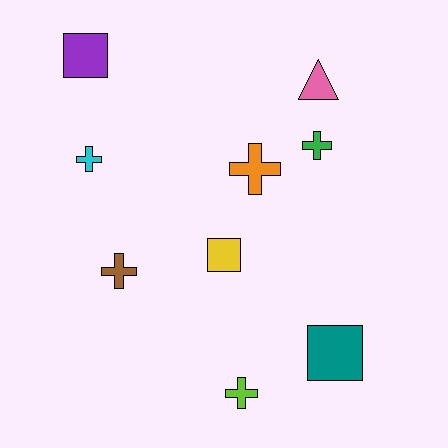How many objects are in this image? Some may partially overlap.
There are 9 objects.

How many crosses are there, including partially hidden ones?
There are 5 crosses.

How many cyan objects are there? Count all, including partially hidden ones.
There is 1 cyan object.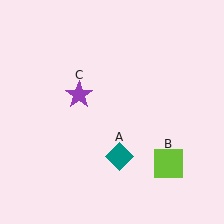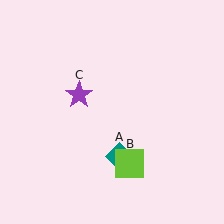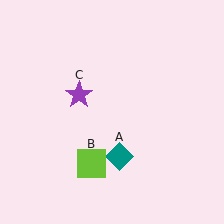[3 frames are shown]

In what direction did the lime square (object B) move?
The lime square (object B) moved left.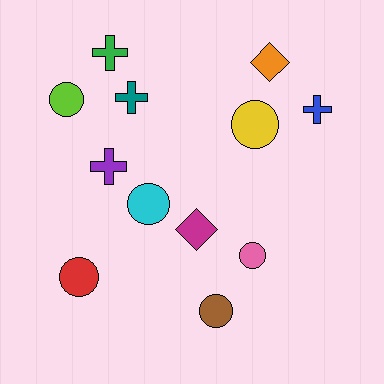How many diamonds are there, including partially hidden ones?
There are 2 diamonds.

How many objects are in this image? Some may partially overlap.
There are 12 objects.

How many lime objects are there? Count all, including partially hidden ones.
There is 1 lime object.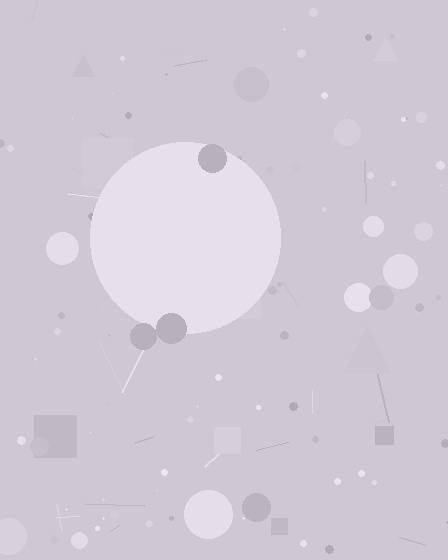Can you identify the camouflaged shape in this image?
The camouflaged shape is a circle.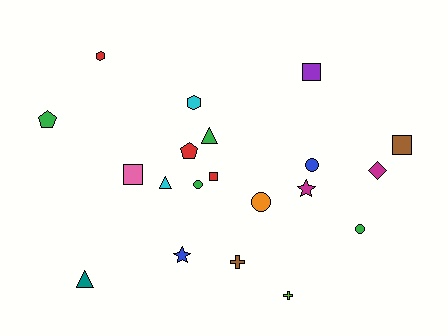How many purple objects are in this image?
There is 1 purple object.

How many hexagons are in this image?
There are 2 hexagons.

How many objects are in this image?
There are 20 objects.